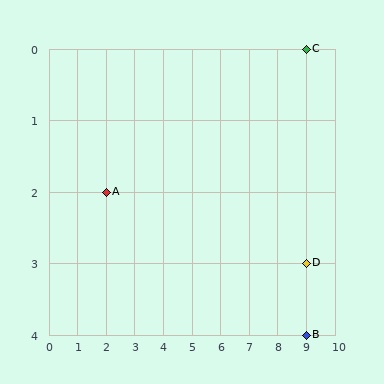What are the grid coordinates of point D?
Point D is at grid coordinates (9, 3).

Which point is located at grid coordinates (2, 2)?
Point A is at (2, 2).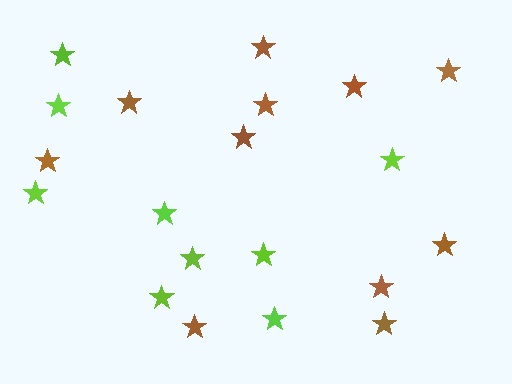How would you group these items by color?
There are 2 groups: one group of lime stars (9) and one group of brown stars (11).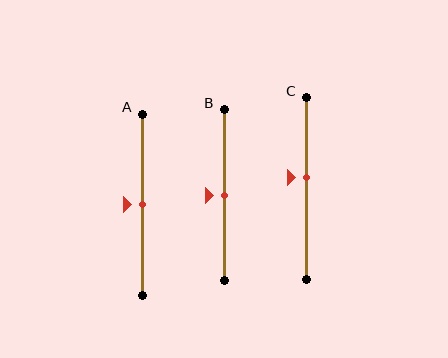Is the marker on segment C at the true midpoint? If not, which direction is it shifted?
No, the marker on segment C is shifted upward by about 6% of the segment length.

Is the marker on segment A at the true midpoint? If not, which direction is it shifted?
Yes, the marker on segment A is at the true midpoint.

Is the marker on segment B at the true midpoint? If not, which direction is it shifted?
Yes, the marker on segment B is at the true midpoint.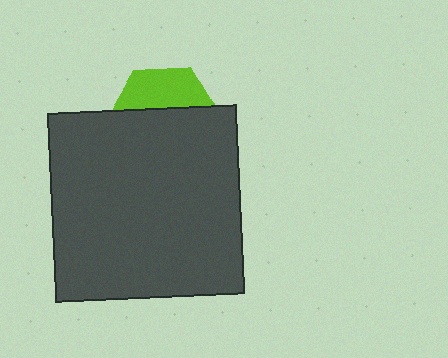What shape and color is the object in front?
The object in front is a dark gray square.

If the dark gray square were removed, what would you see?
You would see the complete lime hexagon.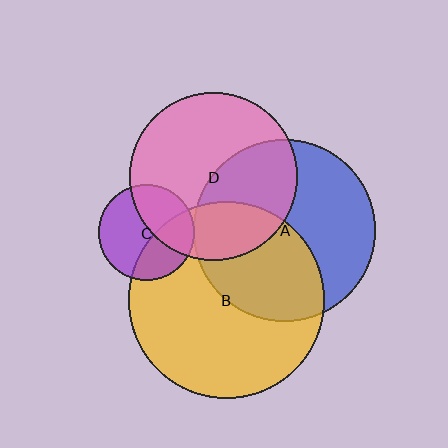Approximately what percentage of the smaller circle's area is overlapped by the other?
Approximately 40%.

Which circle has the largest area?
Circle B (yellow).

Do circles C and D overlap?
Yes.